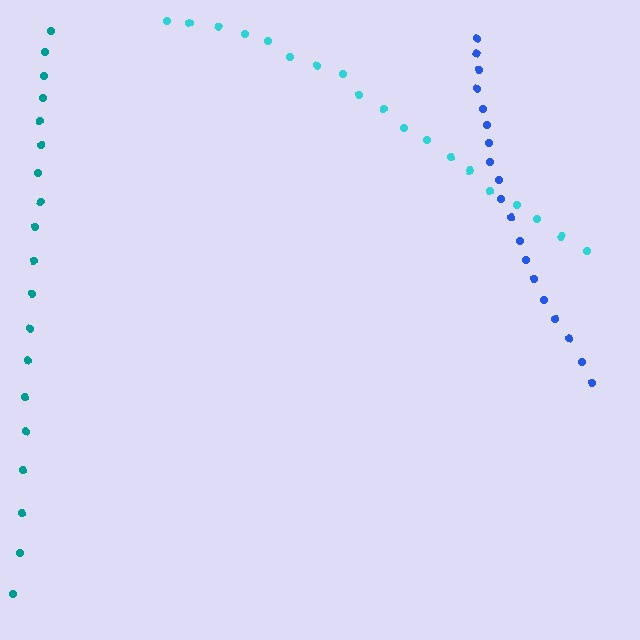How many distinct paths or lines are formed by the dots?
There are 3 distinct paths.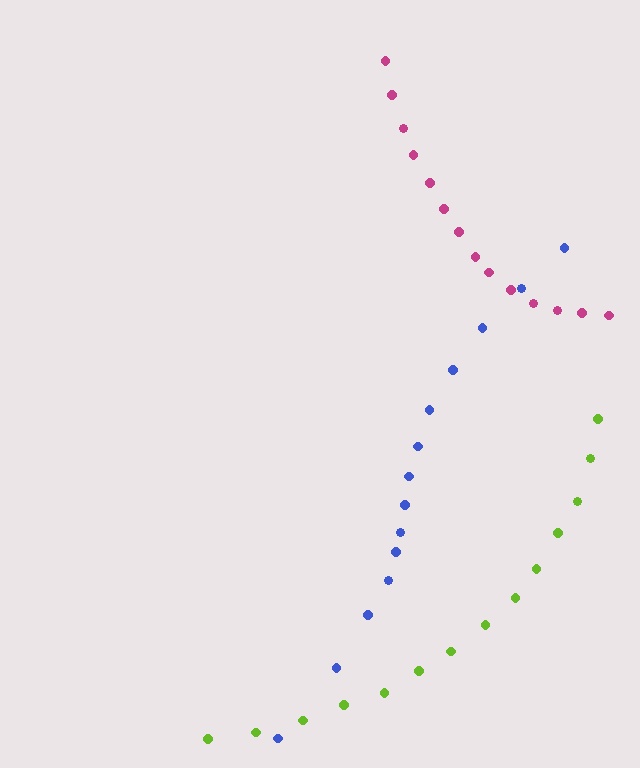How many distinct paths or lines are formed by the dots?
There are 3 distinct paths.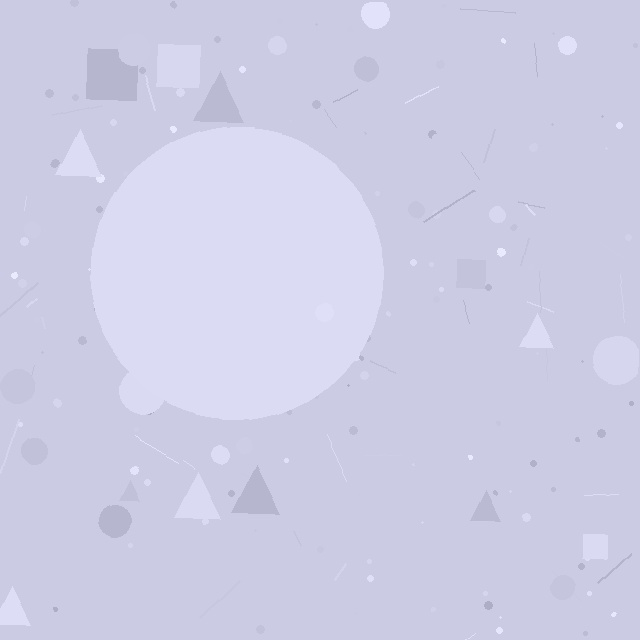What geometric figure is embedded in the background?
A circle is embedded in the background.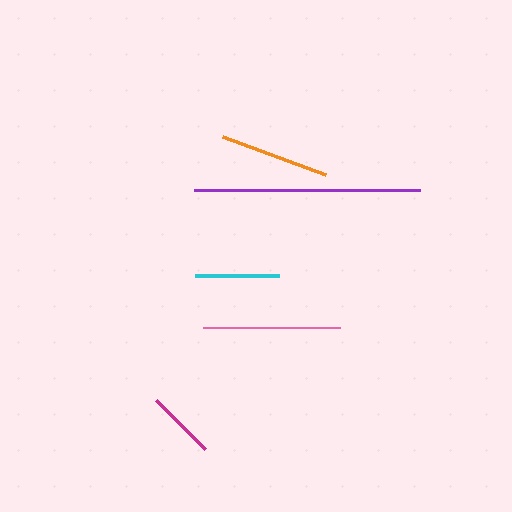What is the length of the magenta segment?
The magenta segment is approximately 69 pixels long.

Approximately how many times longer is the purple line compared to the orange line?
The purple line is approximately 2.0 times the length of the orange line.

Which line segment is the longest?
The purple line is the longest at approximately 226 pixels.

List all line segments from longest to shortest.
From longest to shortest: purple, pink, orange, cyan, magenta.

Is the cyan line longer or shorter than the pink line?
The pink line is longer than the cyan line.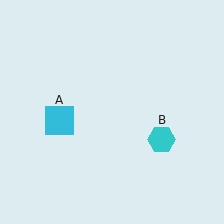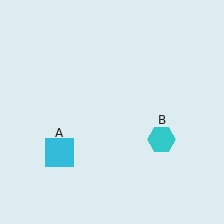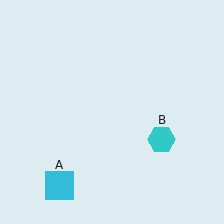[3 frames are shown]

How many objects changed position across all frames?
1 object changed position: cyan square (object A).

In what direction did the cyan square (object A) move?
The cyan square (object A) moved down.